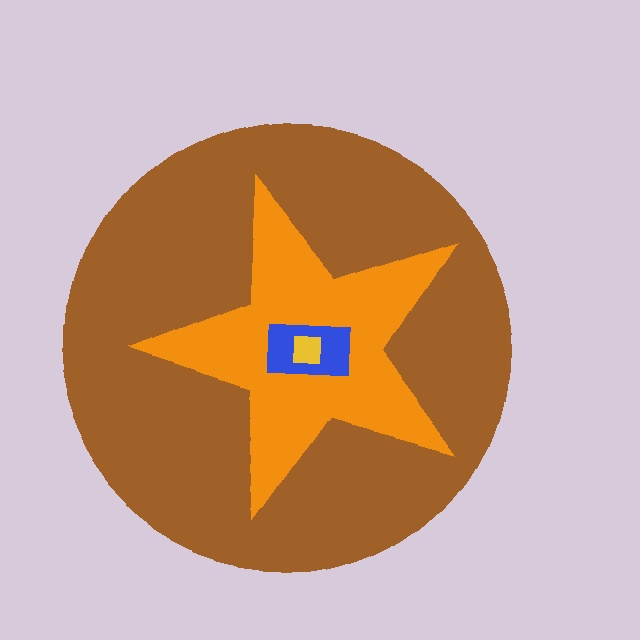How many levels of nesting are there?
4.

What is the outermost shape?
The brown circle.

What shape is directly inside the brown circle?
The orange star.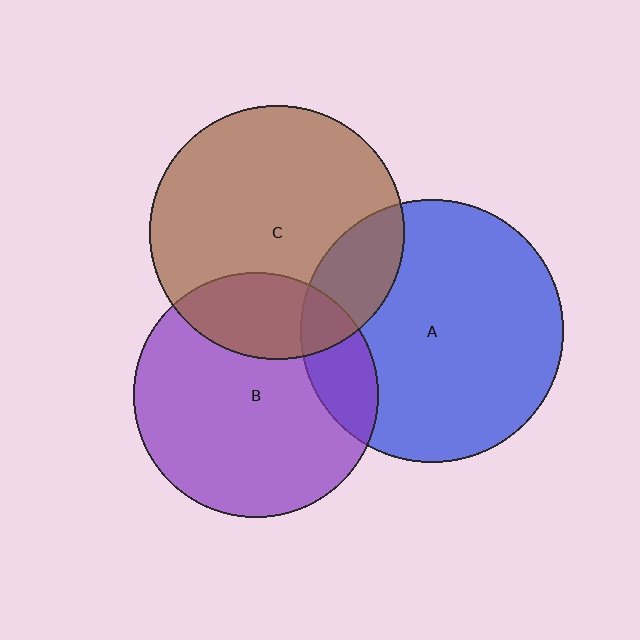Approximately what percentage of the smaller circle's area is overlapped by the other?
Approximately 15%.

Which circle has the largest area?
Circle A (blue).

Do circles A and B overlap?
Yes.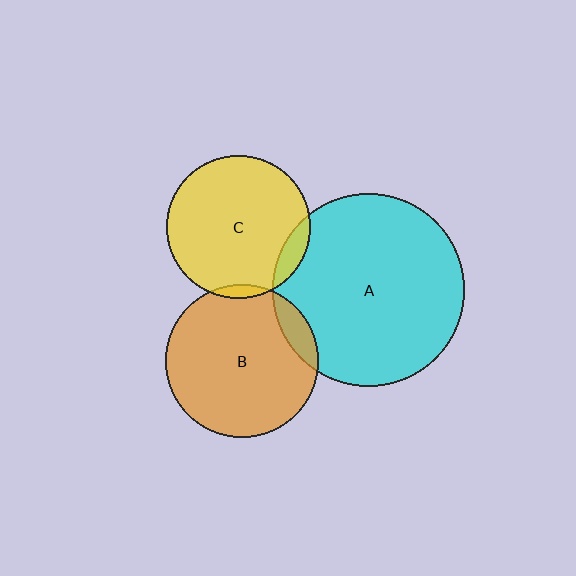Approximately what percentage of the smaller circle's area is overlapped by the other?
Approximately 10%.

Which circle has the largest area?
Circle A (cyan).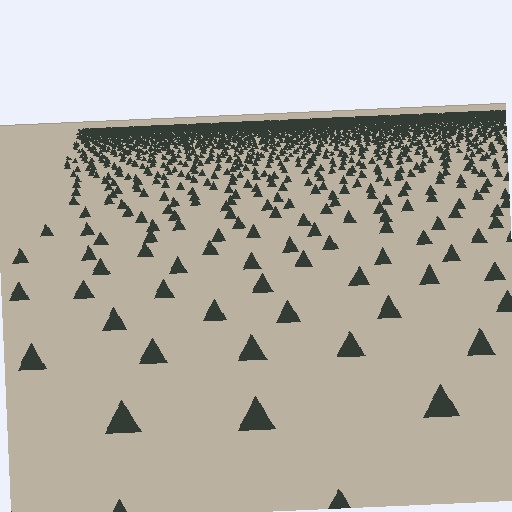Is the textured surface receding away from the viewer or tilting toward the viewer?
The surface is receding away from the viewer. Texture elements get smaller and denser toward the top.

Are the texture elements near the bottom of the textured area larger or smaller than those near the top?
Larger. Near the bottom, elements are closer to the viewer and appear at a bigger on-screen size.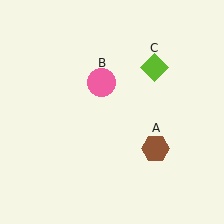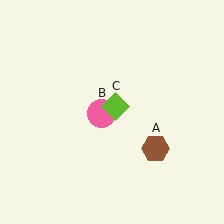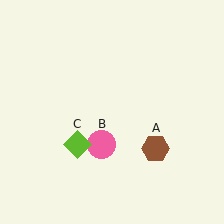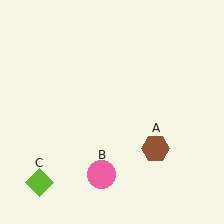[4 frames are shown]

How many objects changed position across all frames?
2 objects changed position: pink circle (object B), lime diamond (object C).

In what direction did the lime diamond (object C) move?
The lime diamond (object C) moved down and to the left.